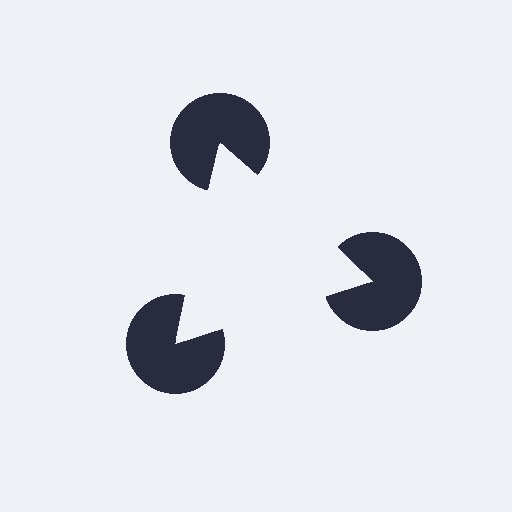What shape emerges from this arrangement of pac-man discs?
An illusory triangle — its edges are inferred from the aligned wedge cuts in the pac-man discs, not physically drawn.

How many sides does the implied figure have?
3 sides.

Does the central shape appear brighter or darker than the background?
It typically appears slightly brighter than the background, even though no actual brightness change is drawn.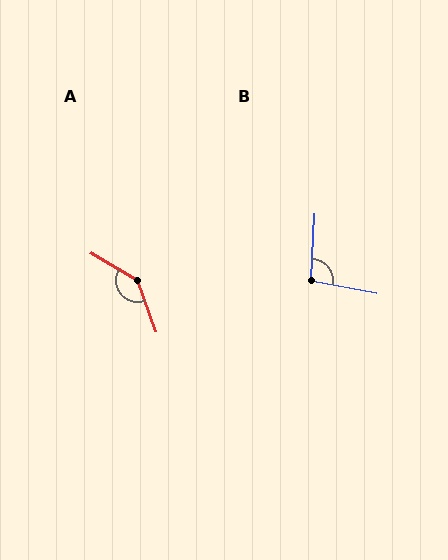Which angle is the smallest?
B, at approximately 98 degrees.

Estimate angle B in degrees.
Approximately 98 degrees.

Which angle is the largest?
A, at approximately 140 degrees.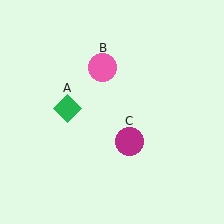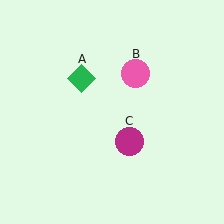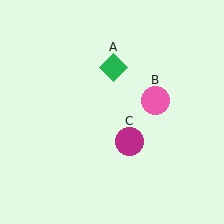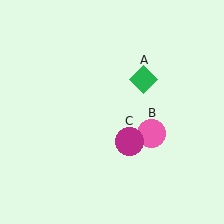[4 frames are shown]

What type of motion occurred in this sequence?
The green diamond (object A), pink circle (object B) rotated clockwise around the center of the scene.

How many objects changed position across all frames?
2 objects changed position: green diamond (object A), pink circle (object B).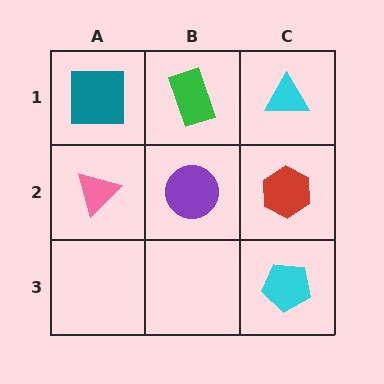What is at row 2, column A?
A pink triangle.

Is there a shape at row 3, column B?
No, that cell is empty.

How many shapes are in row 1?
3 shapes.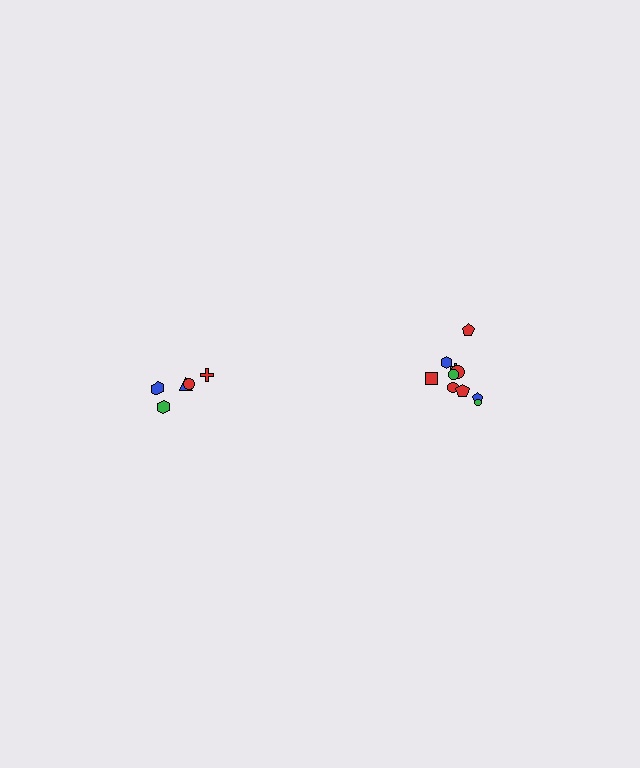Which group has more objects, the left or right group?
The right group.